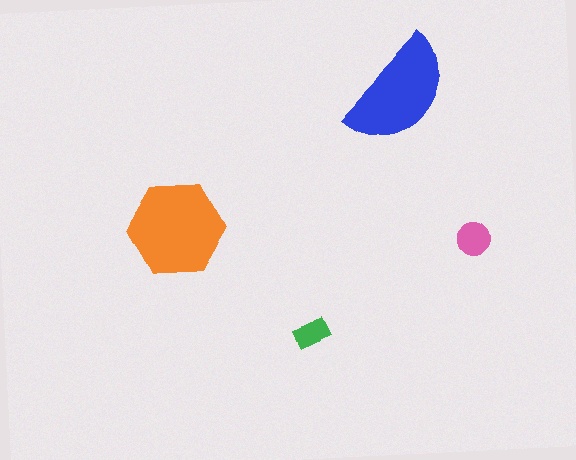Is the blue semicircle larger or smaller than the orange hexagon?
Smaller.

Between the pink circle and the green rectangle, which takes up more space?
The pink circle.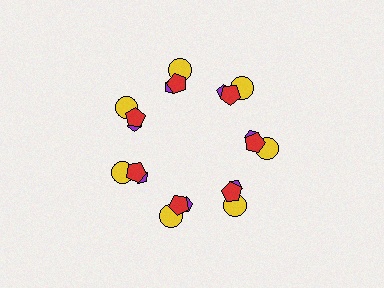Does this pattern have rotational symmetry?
Yes, this pattern has 7-fold rotational symmetry. It looks the same after rotating 51 degrees around the center.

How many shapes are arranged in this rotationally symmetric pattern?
There are 21 shapes, arranged in 7 groups of 3.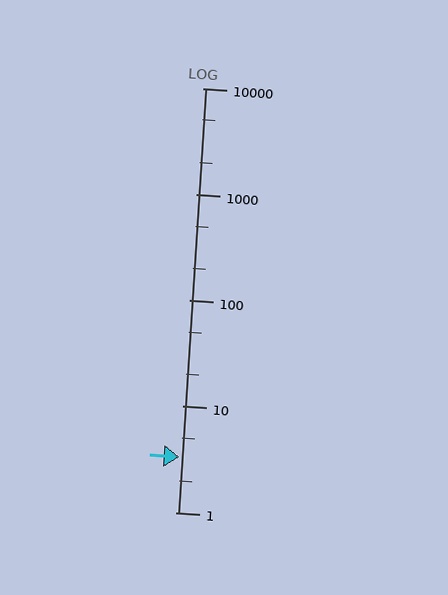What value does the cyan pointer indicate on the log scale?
The pointer indicates approximately 3.3.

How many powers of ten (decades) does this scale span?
The scale spans 4 decades, from 1 to 10000.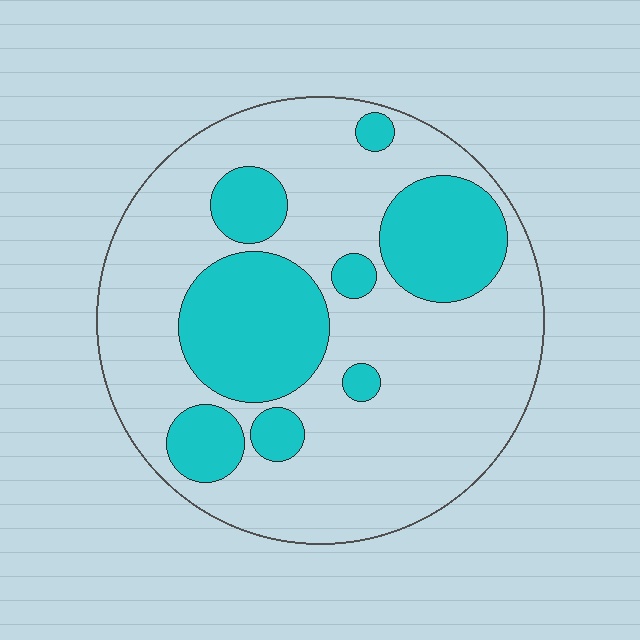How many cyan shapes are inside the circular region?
8.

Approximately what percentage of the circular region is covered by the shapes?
Approximately 30%.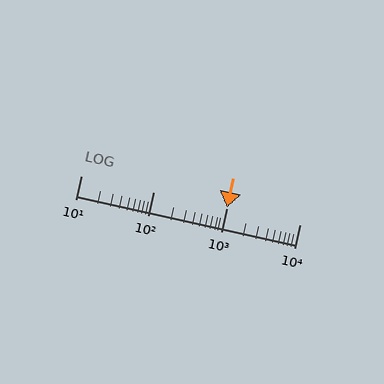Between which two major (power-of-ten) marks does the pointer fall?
The pointer is between 1000 and 10000.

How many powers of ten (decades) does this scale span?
The scale spans 3 decades, from 10 to 10000.